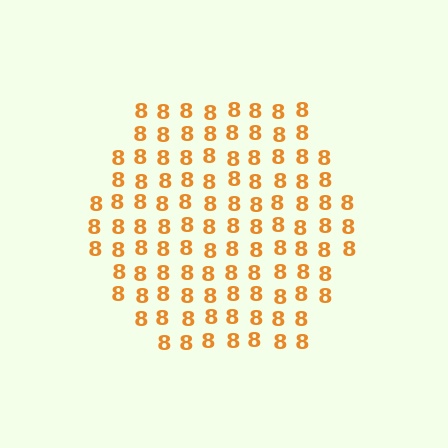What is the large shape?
The large shape is a hexagon.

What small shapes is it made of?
It is made of small digit 8's.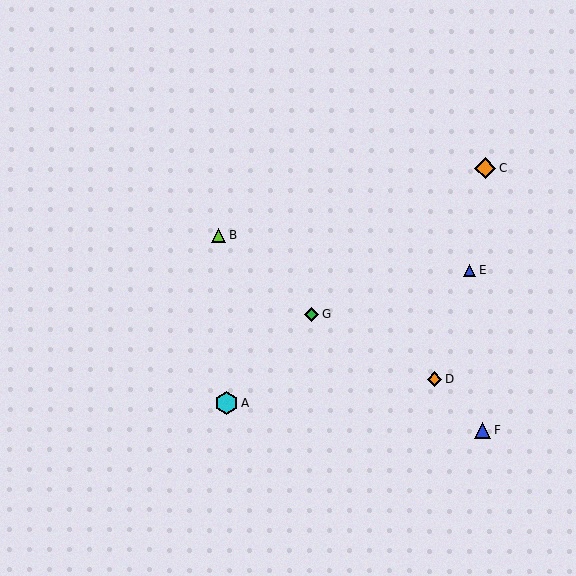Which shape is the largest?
The cyan hexagon (labeled A) is the largest.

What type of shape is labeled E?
Shape E is a blue triangle.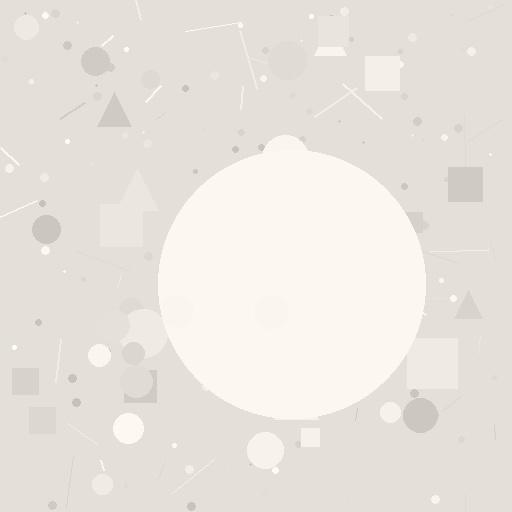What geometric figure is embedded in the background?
A circle is embedded in the background.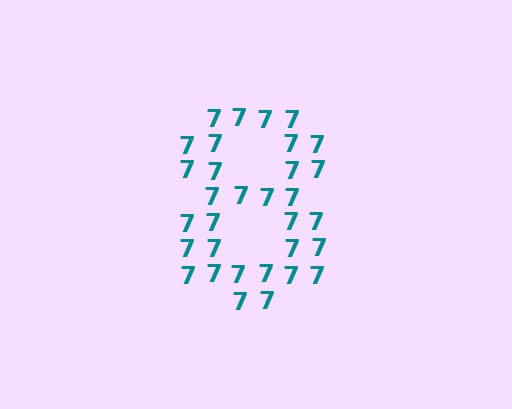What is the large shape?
The large shape is the digit 8.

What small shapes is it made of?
It is made of small digit 7's.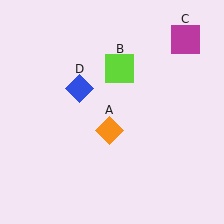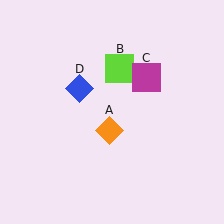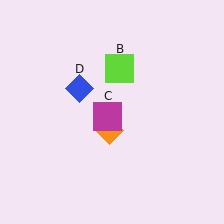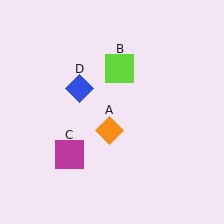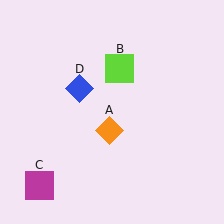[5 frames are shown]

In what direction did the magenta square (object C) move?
The magenta square (object C) moved down and to the left.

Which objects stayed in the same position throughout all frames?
Orange diamond (object A) and lime square (object B) and blue diamond (object D) remained stationary.